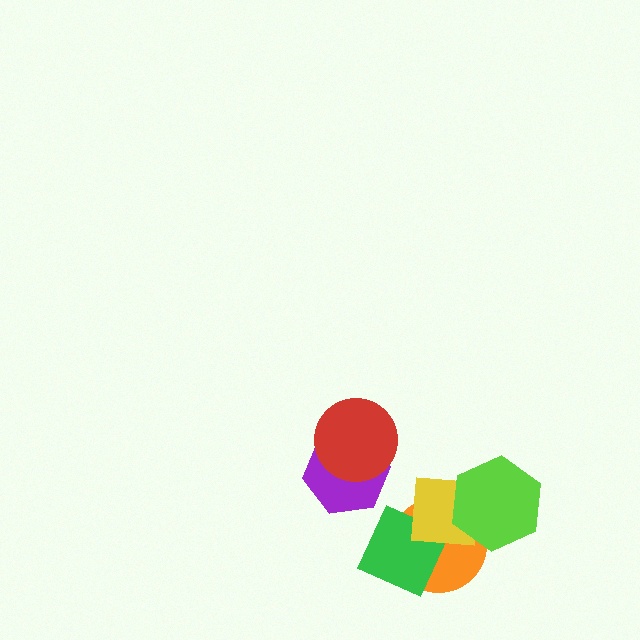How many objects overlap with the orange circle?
3 objects overlap with the orange circle.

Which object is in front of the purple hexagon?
The red circle is in front of the purple hexagon.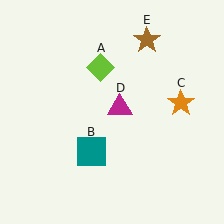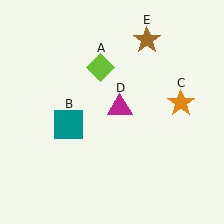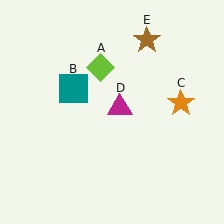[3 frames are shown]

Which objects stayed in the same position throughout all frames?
Lime diamond (object A) and orange star (object C) and magenta triangle (object D) and brown star (object E) remained stationary.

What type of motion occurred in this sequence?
The teal square (object B) rotated clockwise around the center of the scene.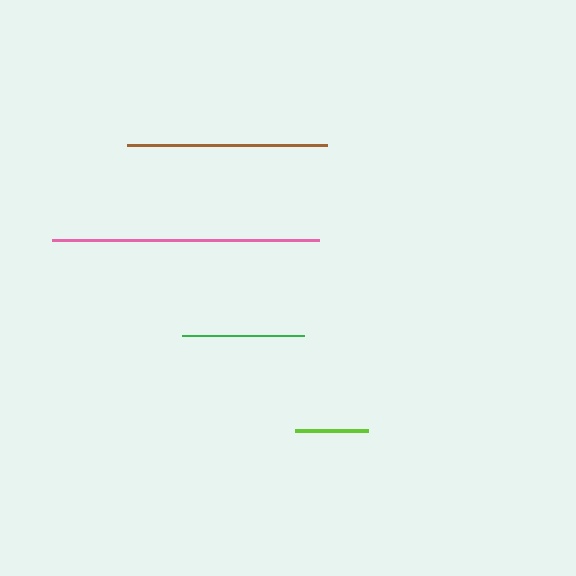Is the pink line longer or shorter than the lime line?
The pink line is longer than the lime line.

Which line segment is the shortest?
The lime line is the shortest at approximately 73 pixels.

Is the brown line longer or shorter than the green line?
The brown line is longer than the green line.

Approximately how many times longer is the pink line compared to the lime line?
The pink line is approximately 3.7 times the length of the lime line.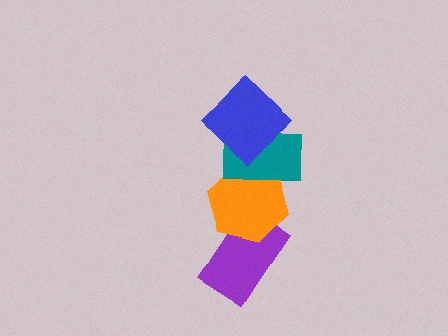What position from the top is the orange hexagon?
The orange hexagon is 3rd from the top.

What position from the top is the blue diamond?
The blue diamond is 1st from the top.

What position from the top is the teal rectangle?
The teal rectangle is 2nd from the top.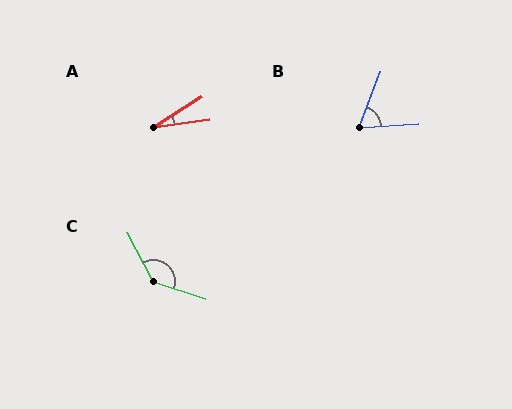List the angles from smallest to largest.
A (25°), B (65°), C (136°).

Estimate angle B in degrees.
Approximately 65 degrees.